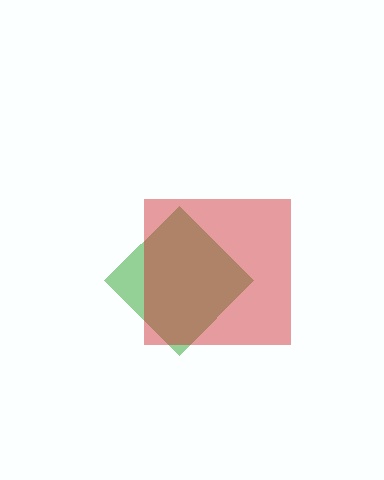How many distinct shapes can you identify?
There are 2 distinct shapes: a green diamond, a red square.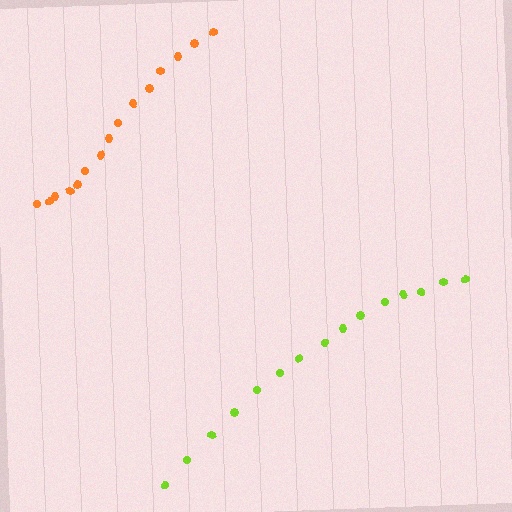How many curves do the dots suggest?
There are 2 distinct paths.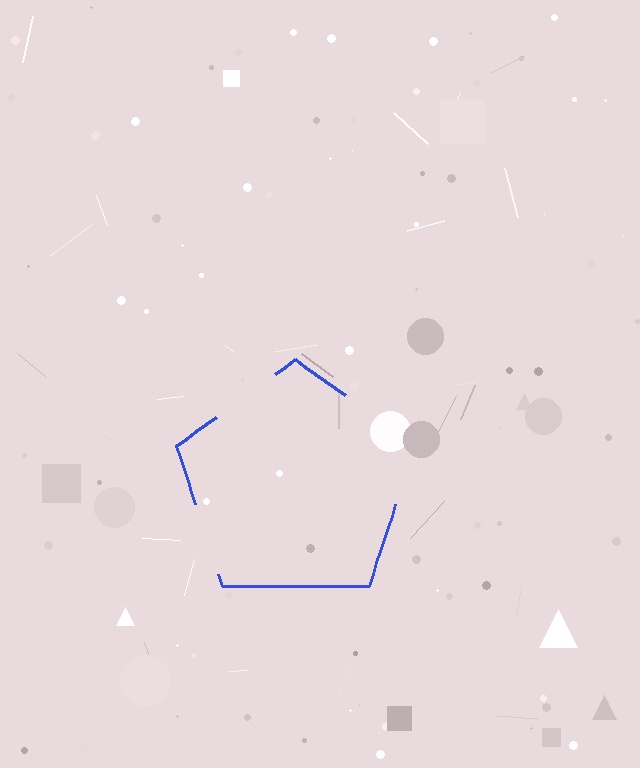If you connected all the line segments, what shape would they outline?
They would outline a pentagon.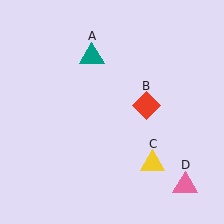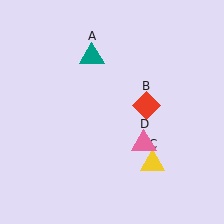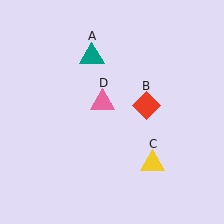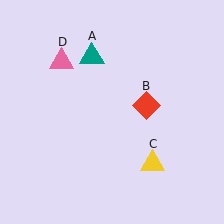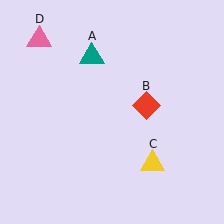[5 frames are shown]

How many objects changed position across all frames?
1 object changed position: pink triangle (object D).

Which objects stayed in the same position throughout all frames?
Teal triangle (object A) and red diamond (object B) and yellow triangle (object C) remained stationary.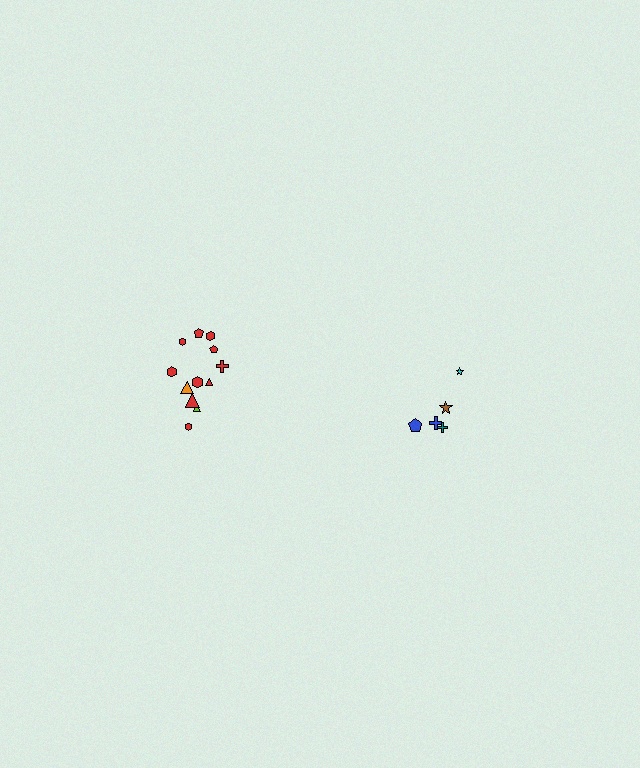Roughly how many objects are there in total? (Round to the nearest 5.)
Roughly 15 objects in total.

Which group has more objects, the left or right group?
The left group.